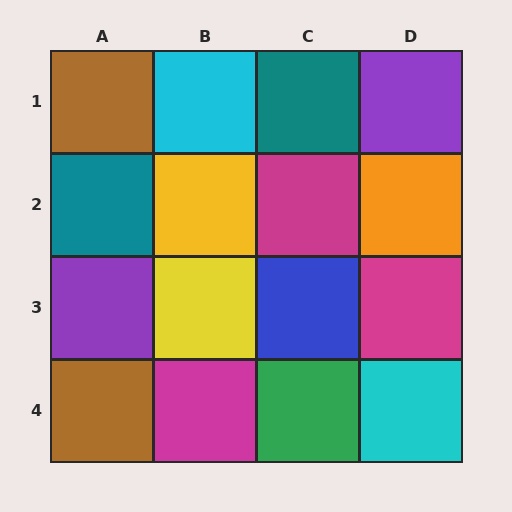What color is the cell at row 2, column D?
Orange.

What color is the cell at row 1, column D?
Purple.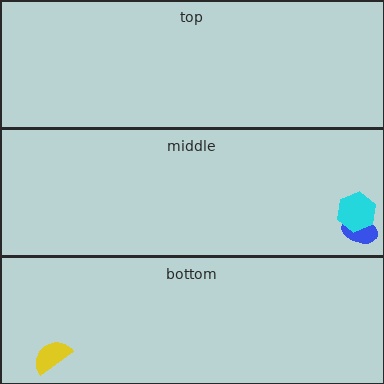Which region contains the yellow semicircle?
The bottom region.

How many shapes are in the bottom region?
1.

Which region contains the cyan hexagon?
The middle region.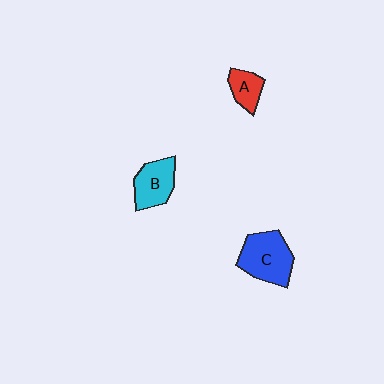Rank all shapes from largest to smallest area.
From largest to smallest: C (blue), B (cyan), A (red).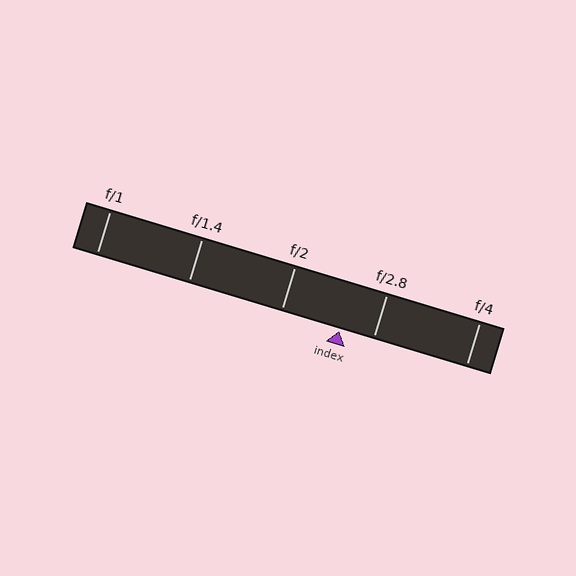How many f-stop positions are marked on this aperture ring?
There are 5 f-stop positions marked.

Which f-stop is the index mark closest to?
The index mark is closest to f/2.8.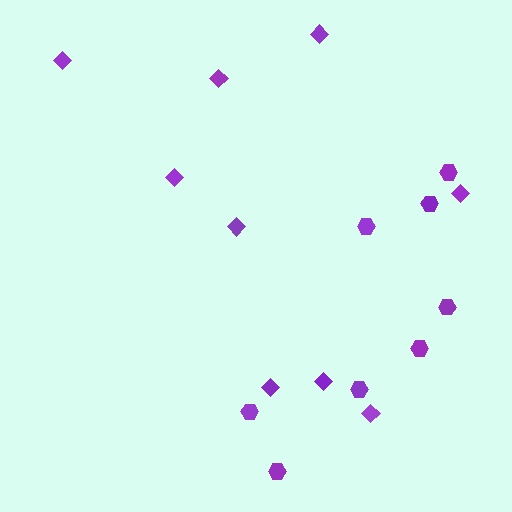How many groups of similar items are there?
There are 2 groups: one group of hexagons (8) and one group of diamonds (9).